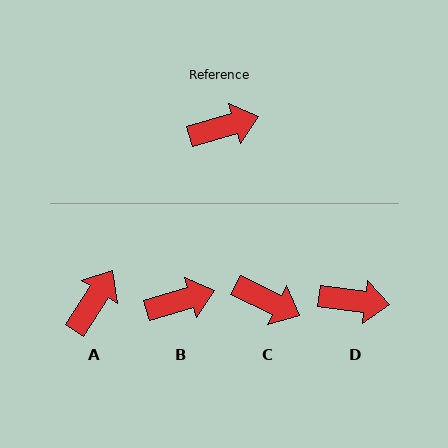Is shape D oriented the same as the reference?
No, it is off by about 24 degrees.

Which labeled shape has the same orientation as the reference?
B.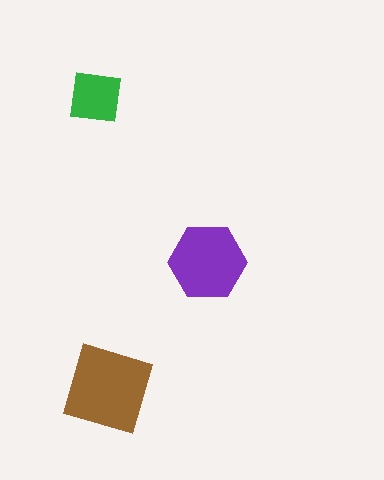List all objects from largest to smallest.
The brown square, the purple hexagon, the green square.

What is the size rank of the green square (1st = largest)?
3rd.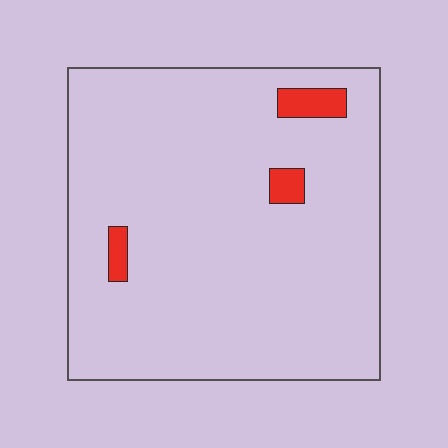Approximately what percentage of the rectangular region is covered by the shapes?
Approximately 5%.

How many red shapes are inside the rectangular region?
3.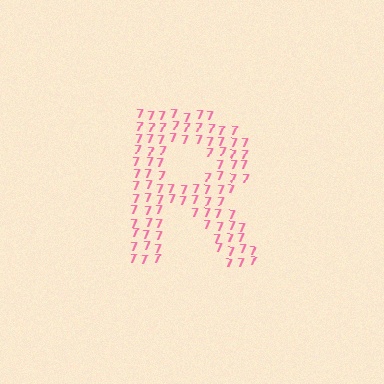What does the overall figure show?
The overall figure shows the letter R.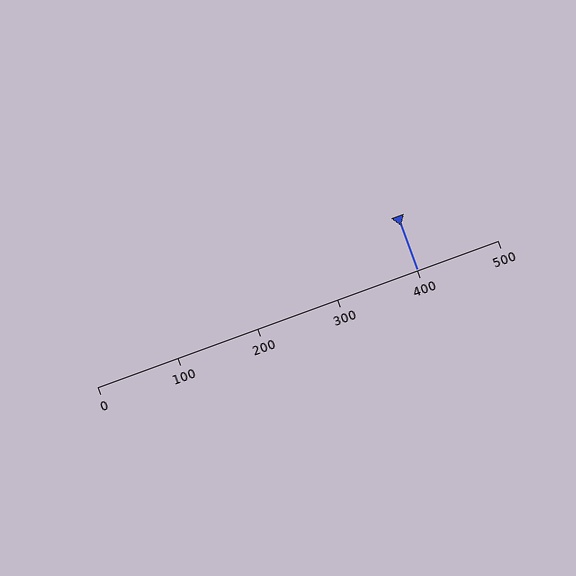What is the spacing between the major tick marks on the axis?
The major ticks are spaced 100 apart.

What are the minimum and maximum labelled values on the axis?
The axis runs from 0 to 500.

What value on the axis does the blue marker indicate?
The marker indicates approximately 400.